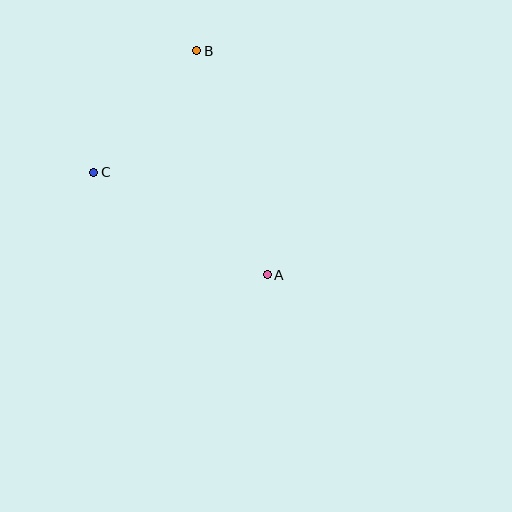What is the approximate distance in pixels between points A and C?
The distance between A and C is approximately 202 pixels.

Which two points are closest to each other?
Points B and C are closest to each other.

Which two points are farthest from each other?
Points A and B are farthest from each other.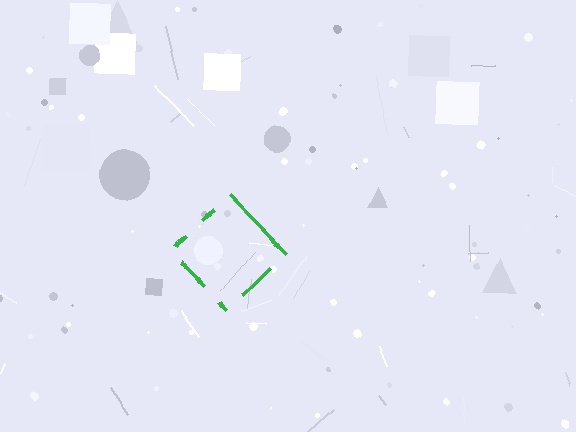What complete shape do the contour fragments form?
The contour fragments form a diamond.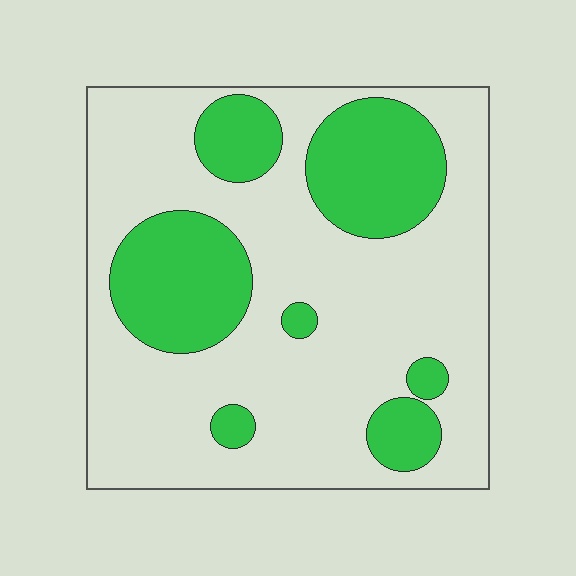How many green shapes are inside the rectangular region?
7.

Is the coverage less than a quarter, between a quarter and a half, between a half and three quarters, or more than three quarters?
Between a quarter and a half.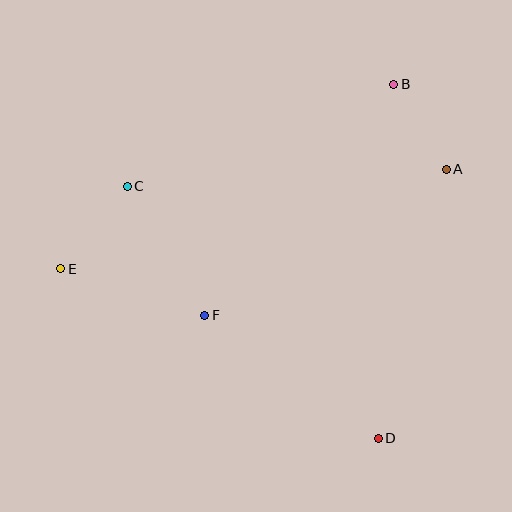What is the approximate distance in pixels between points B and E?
The distance between B and E is approximately 381 pixels.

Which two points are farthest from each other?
Points A and E are farthest from each other.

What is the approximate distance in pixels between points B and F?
The distance between B and F is approximately 298 pixels.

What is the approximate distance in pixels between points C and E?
The distance between C and E is approximately 106 pixels.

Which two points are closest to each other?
Points A and B are closest to each other.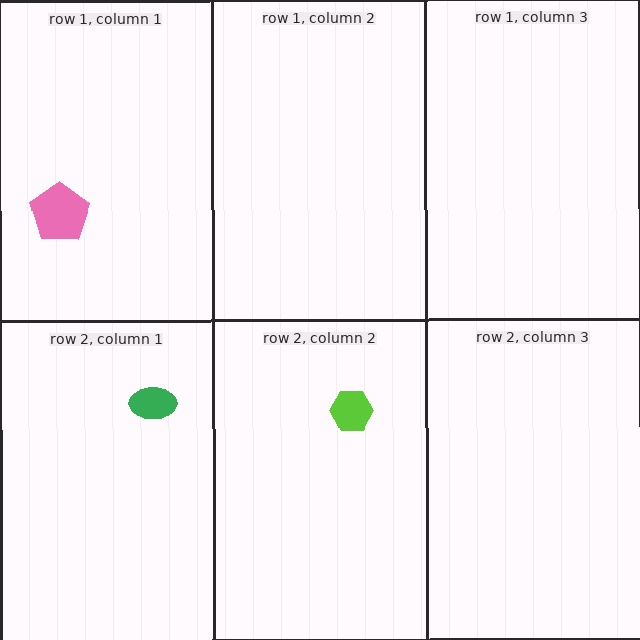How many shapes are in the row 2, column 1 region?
1.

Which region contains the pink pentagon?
The row 1, column 1 region.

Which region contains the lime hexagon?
The row 2, column 2 region.